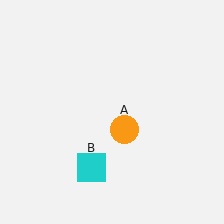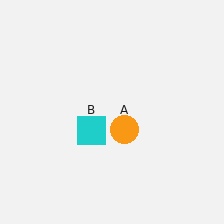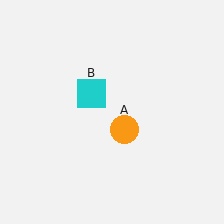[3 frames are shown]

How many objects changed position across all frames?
1 object changed position: cyan square (object B).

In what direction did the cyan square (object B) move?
The cyan square (object B) moved up.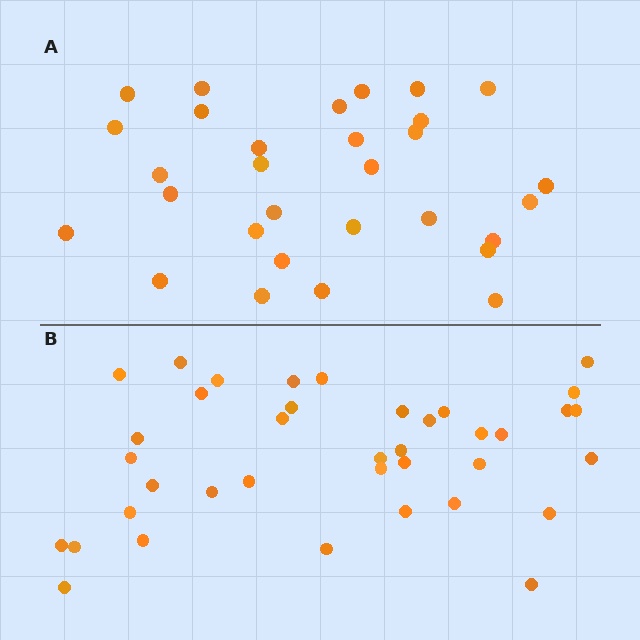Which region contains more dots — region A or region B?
Region B (the bottom region) has more dots.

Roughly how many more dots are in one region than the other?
Region B has roughly 8 or so more dots than region A.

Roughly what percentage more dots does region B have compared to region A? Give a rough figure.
About 25% more.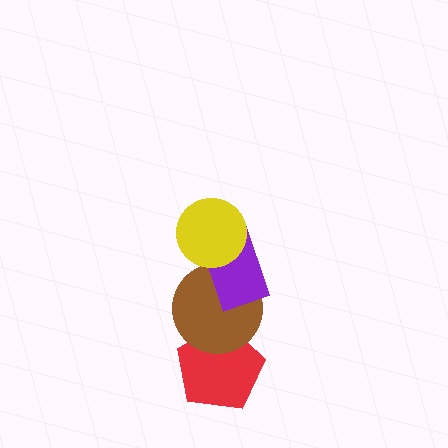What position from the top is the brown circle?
The brown circle is 3rd from the top.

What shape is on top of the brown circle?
The purple rectangle is on top of the brown circle.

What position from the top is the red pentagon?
The red pentagon is 4th from the top.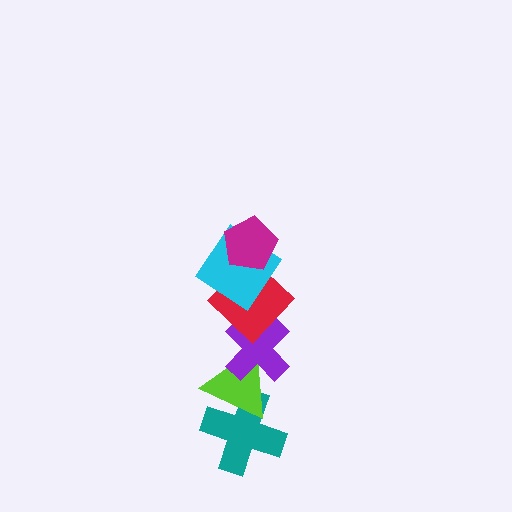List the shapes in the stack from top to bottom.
From top to bottom: the magenta pentagon, the cyan diamond, the red diamond, the purple cross, the lime triangle, the teal cross.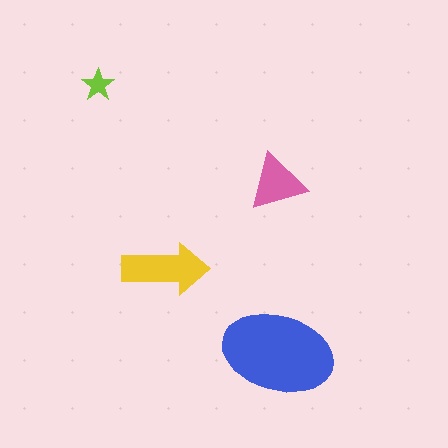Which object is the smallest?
The lime star.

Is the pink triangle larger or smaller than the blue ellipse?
Smaller.